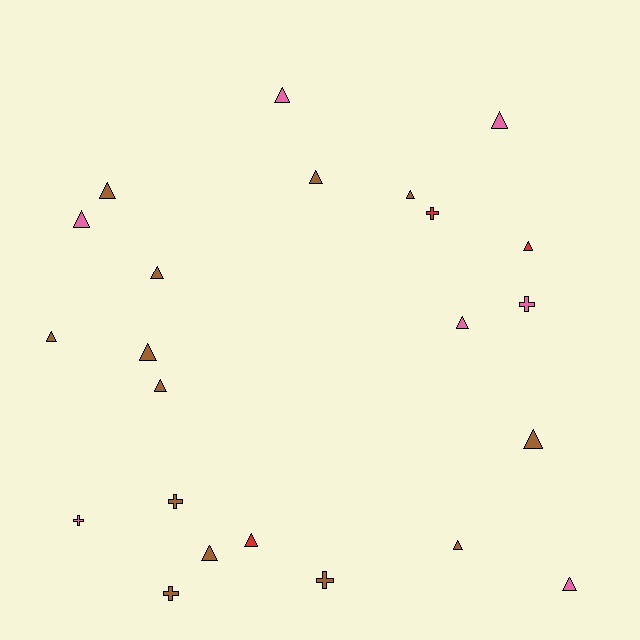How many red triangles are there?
There are 2 red triangles.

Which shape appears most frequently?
Triangle, with 17 objects.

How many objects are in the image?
There are 23 objects.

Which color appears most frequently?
Brown, with 13 objects.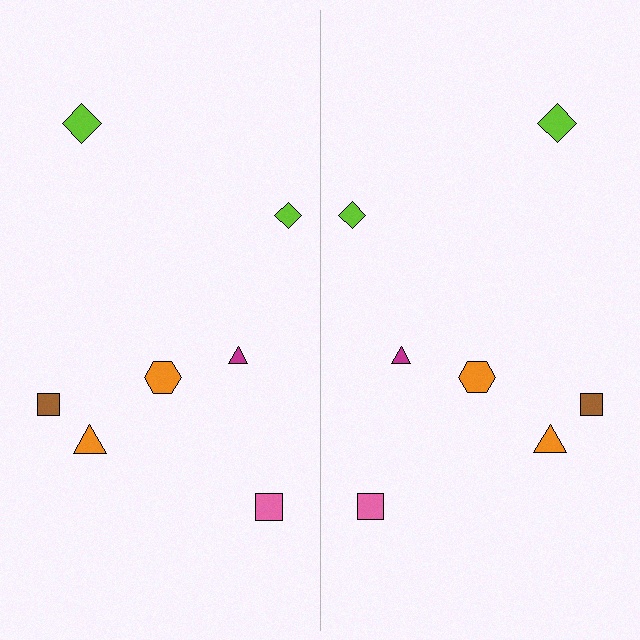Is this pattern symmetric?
Yes, this pattern has bilateral (reflection) symmetry.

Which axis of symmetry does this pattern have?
The pattern has a vertical axis of symmetry running through the center of the image.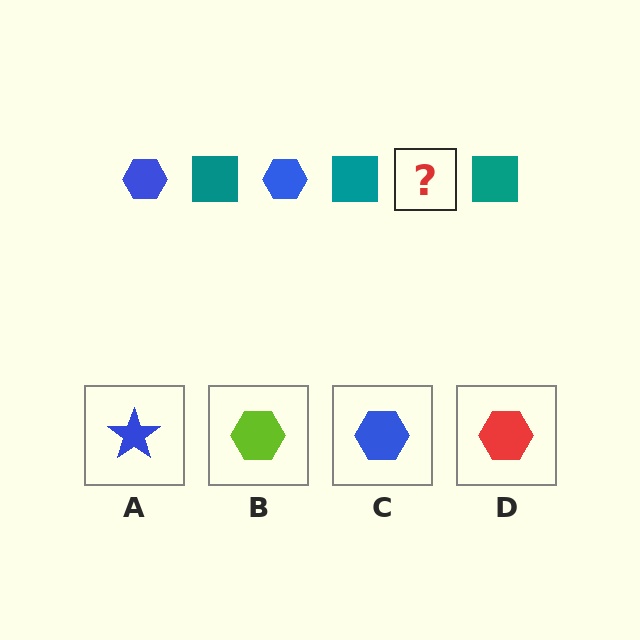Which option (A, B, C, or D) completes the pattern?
C.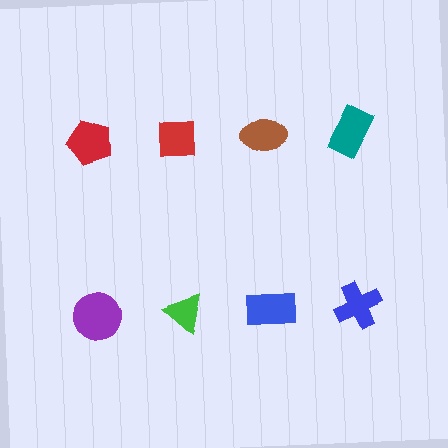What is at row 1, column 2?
A red square.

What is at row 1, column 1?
A red pentagon.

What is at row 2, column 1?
A purple circle.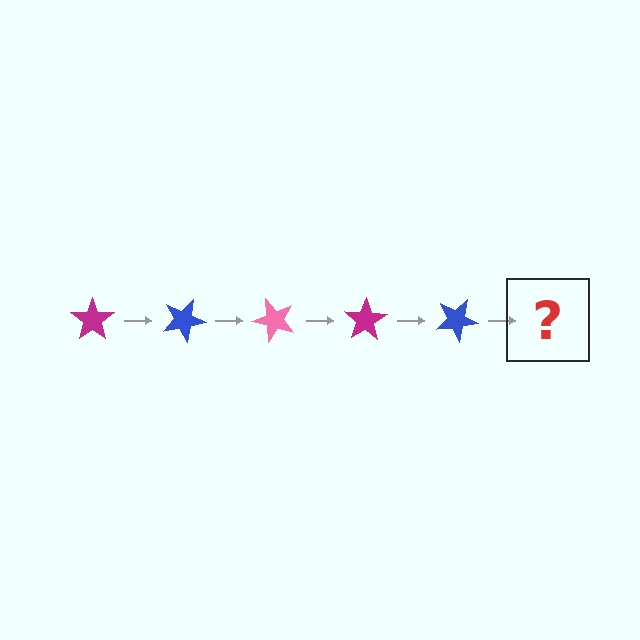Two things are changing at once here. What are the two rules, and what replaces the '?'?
The two rules are that it rotates 25 degrees each step and the color cycles through magenta, blue, and pink. The '?' should be a pink star, rotated 125 degrees from the start.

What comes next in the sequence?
The next element should be a pink star, rotated 125 degrees from the start.